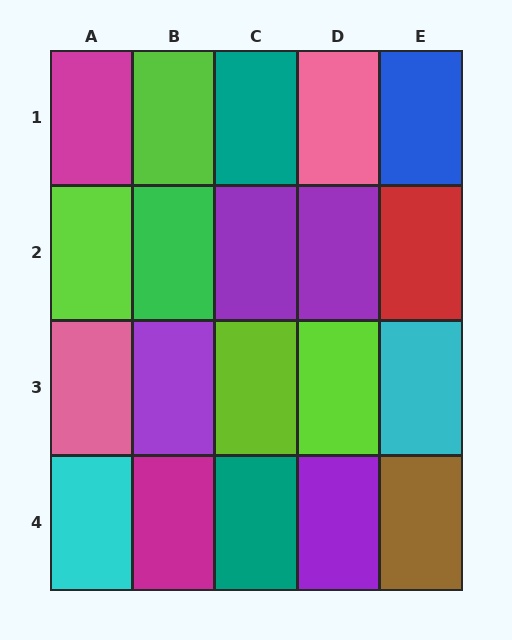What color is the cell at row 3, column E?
Cyan.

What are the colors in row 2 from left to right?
Lime, green, purple, purple, red.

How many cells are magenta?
2 cells are magenta.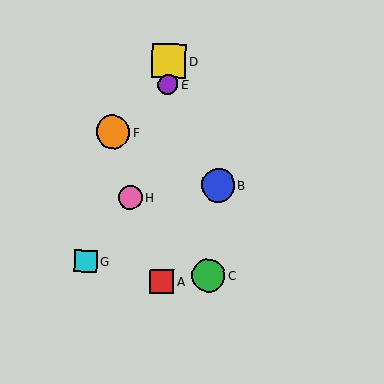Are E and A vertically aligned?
Yes, both are at x≈168.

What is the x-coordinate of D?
Object D is at x≈169.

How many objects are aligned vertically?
3 objects (A, D, E) are aligned vertically.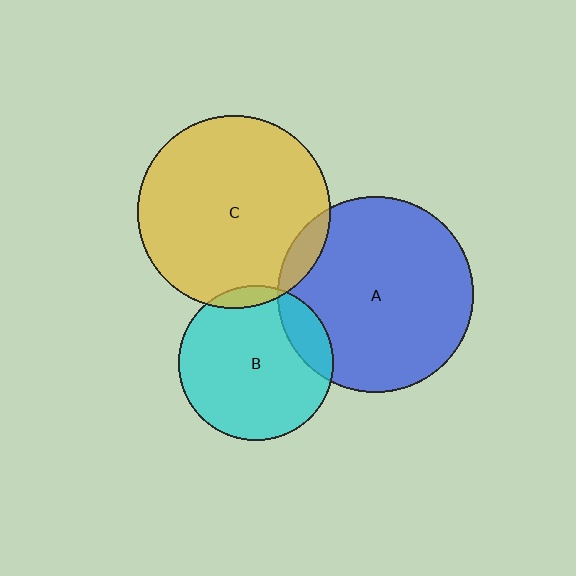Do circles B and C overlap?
Yes.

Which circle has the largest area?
Circle A (blue).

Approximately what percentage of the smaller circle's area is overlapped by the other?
Approximately 5%.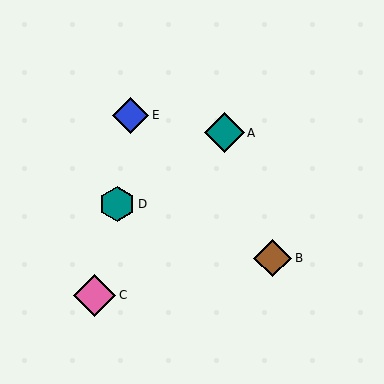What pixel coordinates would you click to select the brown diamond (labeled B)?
Click at (273, 258) to select the brown diamond B.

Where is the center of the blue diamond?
The center of the blue diamond is at (131, 115).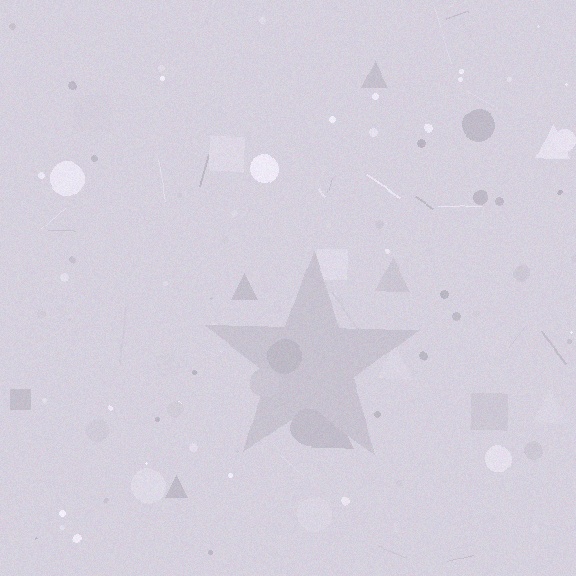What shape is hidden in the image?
A star is hidden in the image.